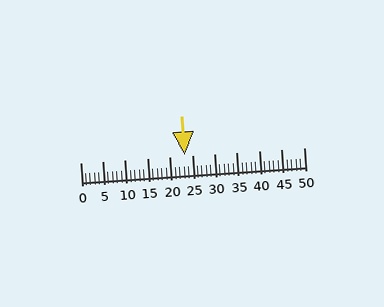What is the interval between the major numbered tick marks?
The major tick marks are spaced 5 units apart.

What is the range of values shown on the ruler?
The ruler shows values from 0 to 50.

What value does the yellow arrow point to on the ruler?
The yellow arrow points to approximately 23.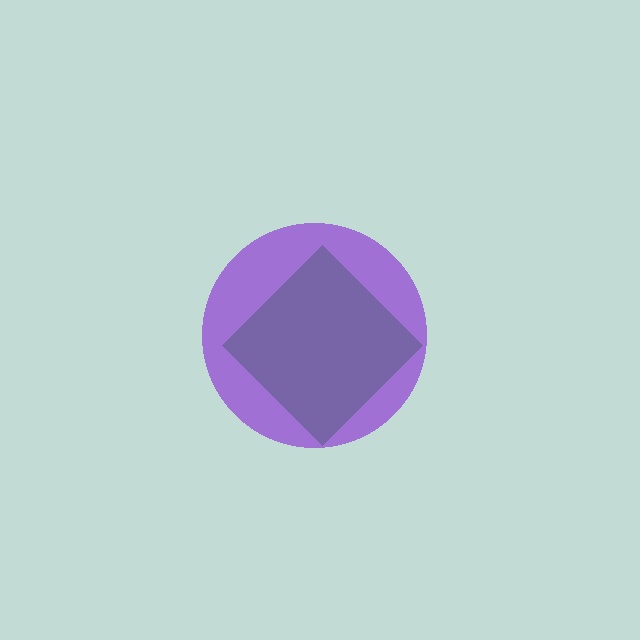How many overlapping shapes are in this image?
There are 2 overlapping shapes in the image.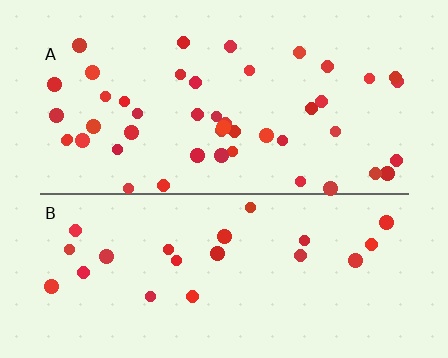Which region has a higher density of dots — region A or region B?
A (the top).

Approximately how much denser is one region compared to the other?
Approximately 2.1× — region A over region B.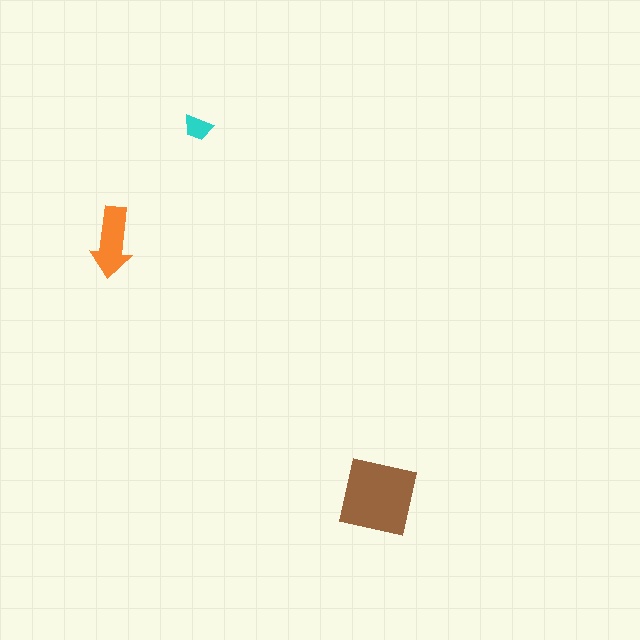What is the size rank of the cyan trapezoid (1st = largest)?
3rd.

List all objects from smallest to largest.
The cyan trapezoid, the orange arrow, the brown square.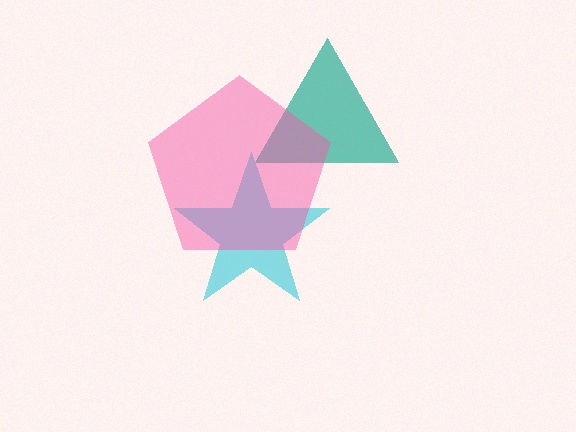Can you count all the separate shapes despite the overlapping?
Yes, there are 3 separate shapes.